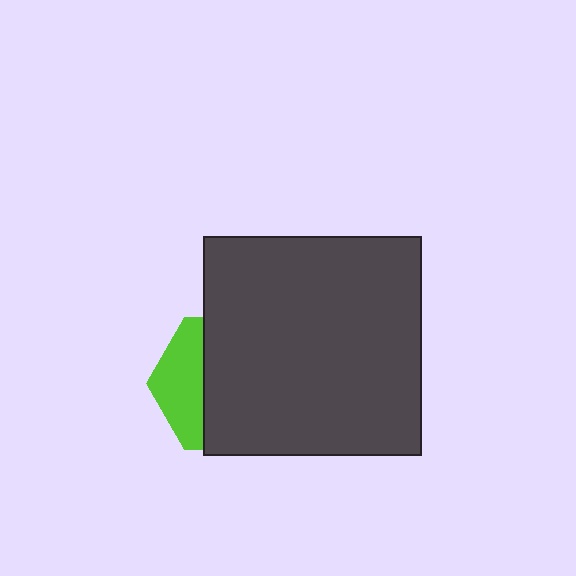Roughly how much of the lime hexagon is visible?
A small part of it is visible (roughly 34%).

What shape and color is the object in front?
The object in front is a dark gray square.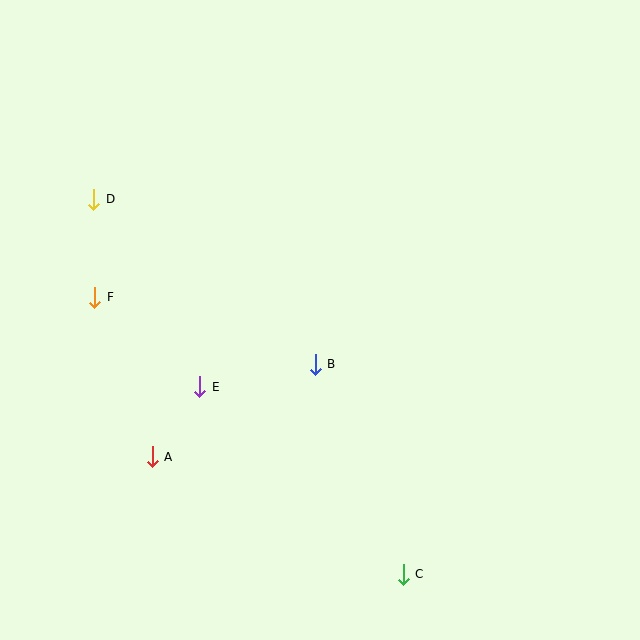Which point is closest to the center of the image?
Point B at (315, 364) is closest to the center.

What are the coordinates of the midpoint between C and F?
The midpoint between C and F is at (249, 436).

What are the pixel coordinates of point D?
Point D is at (94, 199).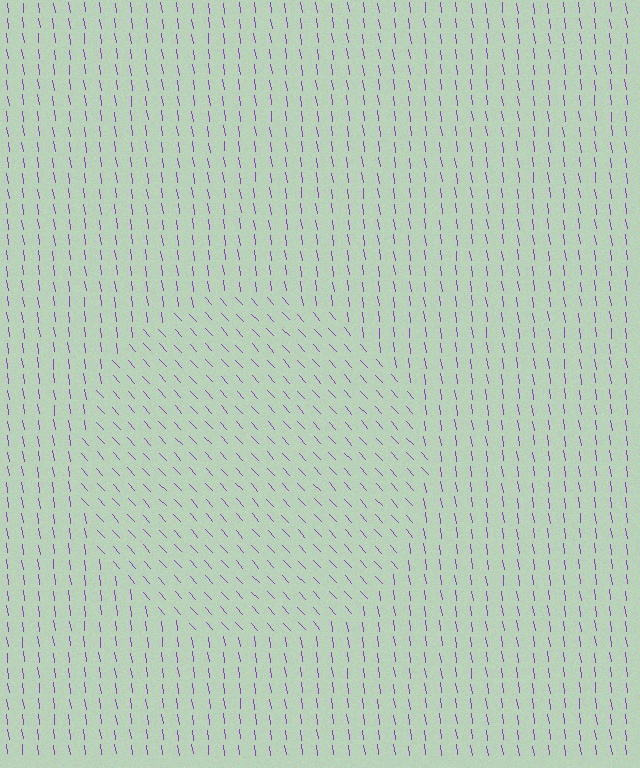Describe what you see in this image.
The image is filled with small purple line segments. A circle region in the image has lines oriented differently from the surrounding lines, creating a visible texture boundary.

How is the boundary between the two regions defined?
The boundary is defined purely by a change in line orientation (approximately 35 degrees difference). All lines are the same color and thickness.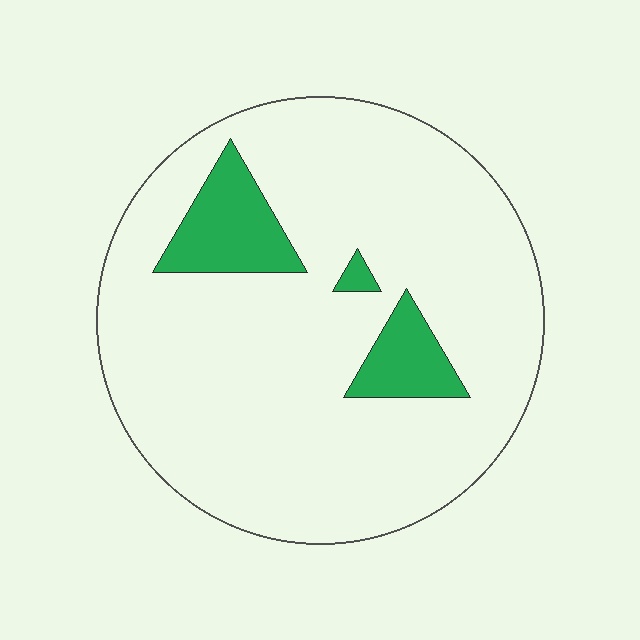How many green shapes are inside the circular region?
3.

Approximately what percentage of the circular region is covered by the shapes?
Approximately 10%.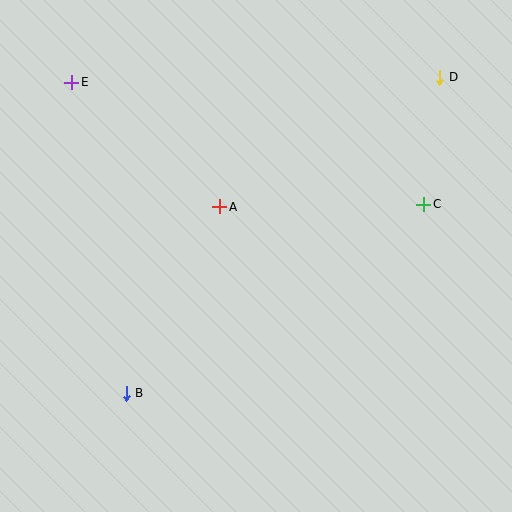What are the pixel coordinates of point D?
Point D is at (440, 77).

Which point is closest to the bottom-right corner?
Point C is closest to the bottom-right corner.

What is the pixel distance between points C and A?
The distance between C and A is 204 pixels.